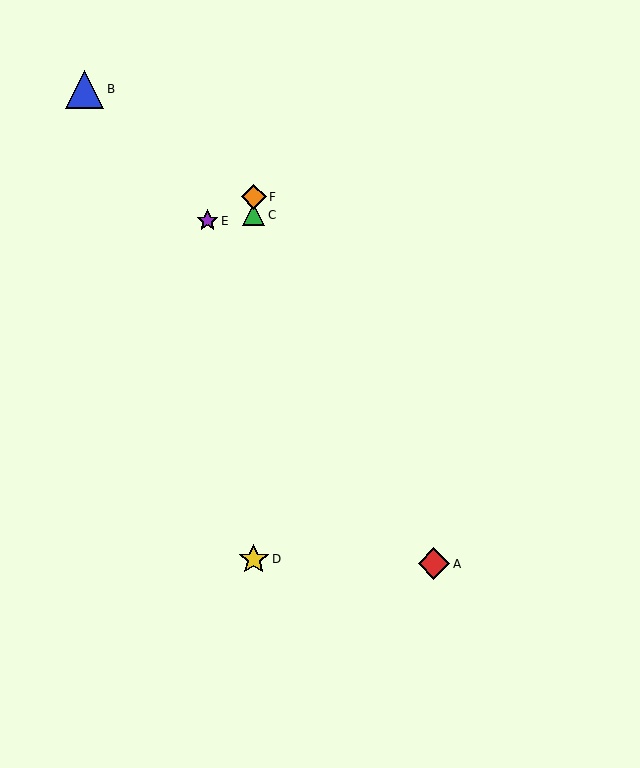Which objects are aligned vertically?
Objects C, D, F are aligned vertically.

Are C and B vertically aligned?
No, C is at x≈254 and B is at x≈85.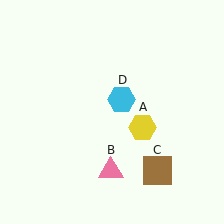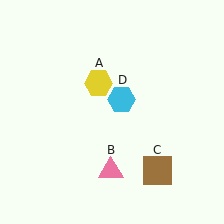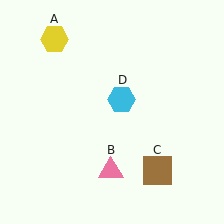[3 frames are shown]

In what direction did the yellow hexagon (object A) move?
The yellow hexagon (object A) moved up and to the left.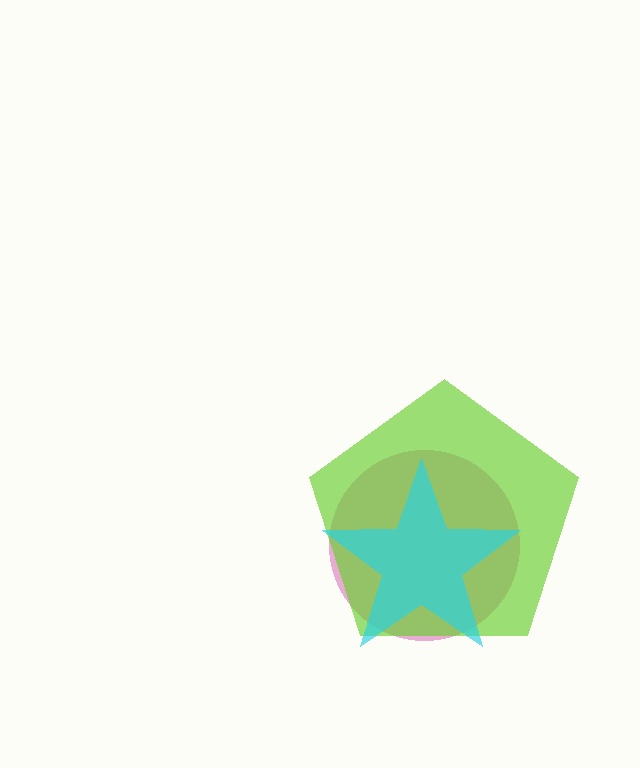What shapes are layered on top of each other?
The layered shapes are: a magenta circle, a lime pentagon, a cyan star.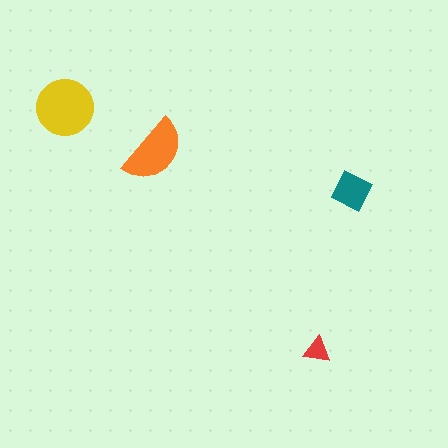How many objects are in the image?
There are 4 objects in the image.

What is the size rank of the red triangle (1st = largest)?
4th.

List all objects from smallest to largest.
The red triangle, the teal diamond, the orange semicircle, the yellow circle.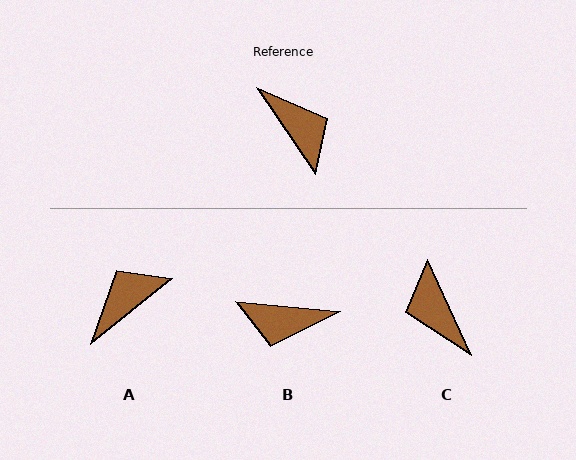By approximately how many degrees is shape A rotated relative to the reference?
Approximately 94 degrees counter-clockwise.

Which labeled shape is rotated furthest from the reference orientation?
C, about 170 degrees away.